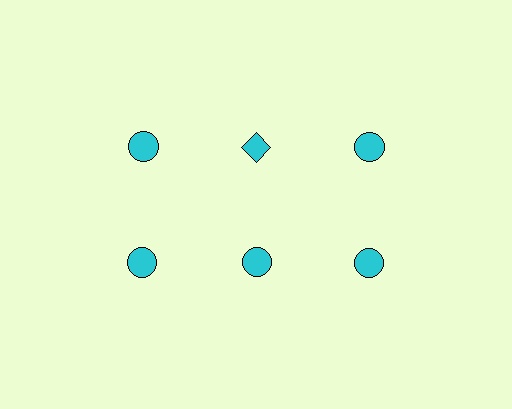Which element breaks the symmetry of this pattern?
The cyan diamond in the top row, second from left column breaks the symmetry. All other shapes are cyan circles.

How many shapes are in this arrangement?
There are 6 shapes arranged in a grid pattern.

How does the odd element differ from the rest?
It has a different shape: diamond instead of circle.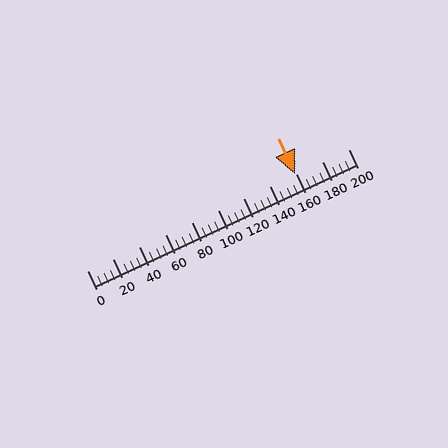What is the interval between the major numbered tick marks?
The major tick marks are spaced 20 units apart.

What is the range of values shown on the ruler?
The ruler shows values from 0 to 200.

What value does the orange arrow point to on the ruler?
The orange arrow points to approximately 159.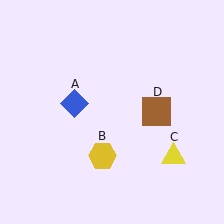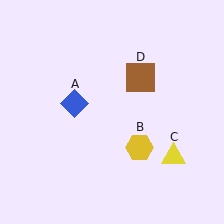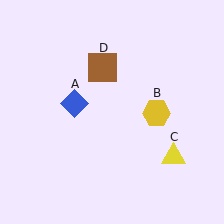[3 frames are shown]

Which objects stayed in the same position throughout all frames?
Blue diamond (object A) and yellow triangle (object C) remained stationary.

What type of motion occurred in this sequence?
The yellow hexagon (object B), brown square (object D) rotated counterclockwise around the center of the scene.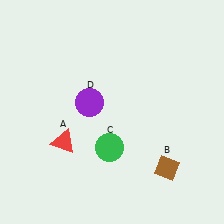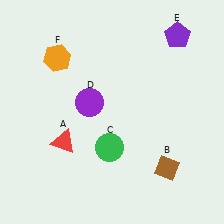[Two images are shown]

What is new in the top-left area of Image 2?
An orange hexagon (F) was added in the top-left area of Image 2.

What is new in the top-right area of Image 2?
A purple pentagon (E) was added in the top-right area of Image 2.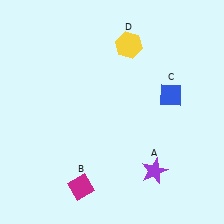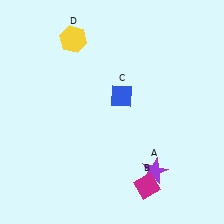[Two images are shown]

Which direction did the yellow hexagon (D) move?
The yellow hexagon (D) moved left.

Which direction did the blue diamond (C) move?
The blue diamond (C) moved left.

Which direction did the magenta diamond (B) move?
The magenta diamond (B) moved right.